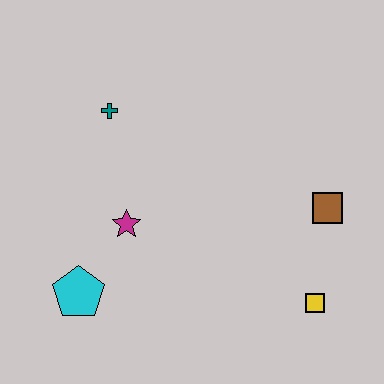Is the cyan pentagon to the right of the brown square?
No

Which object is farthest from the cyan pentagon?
The brown square is farthest from the cyan pentagon.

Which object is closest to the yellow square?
The brown square is closest to the yellow square.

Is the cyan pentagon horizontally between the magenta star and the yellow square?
No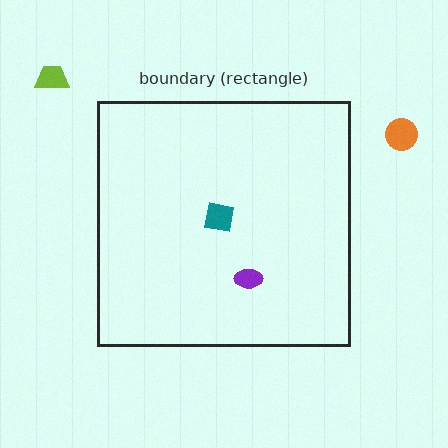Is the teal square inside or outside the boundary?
Inside.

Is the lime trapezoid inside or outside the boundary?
Outside.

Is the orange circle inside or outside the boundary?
Outside.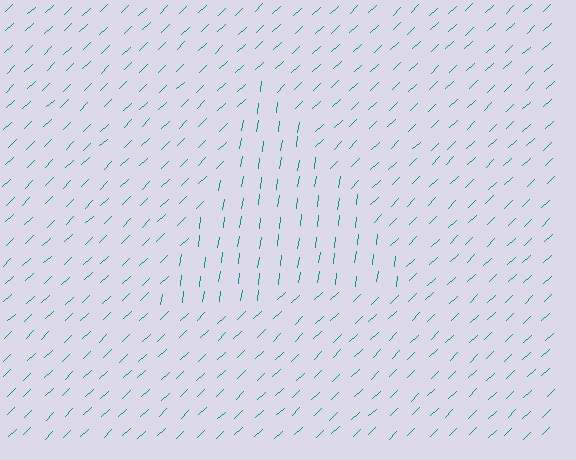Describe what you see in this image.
The image is filled with small teal line segments. A triangle region in the image has lines oriented differently from the surrounding lines, creating a visible texture boundary.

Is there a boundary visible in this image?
Yes, there is a texture boundary formed by a change in line orientation.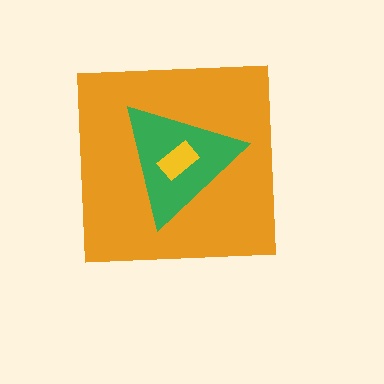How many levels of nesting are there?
3.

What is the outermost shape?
The orange square.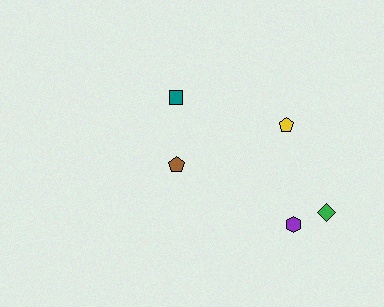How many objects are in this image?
There are 5 objects.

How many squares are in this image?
There is 1 square.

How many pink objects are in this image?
There are no pink objects.